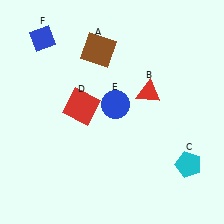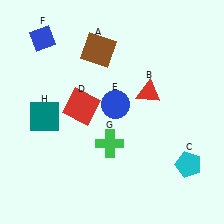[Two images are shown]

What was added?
A green cross (G), a teal square (H) were added in Image 2.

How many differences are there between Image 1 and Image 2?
There are 2 differences between the two images.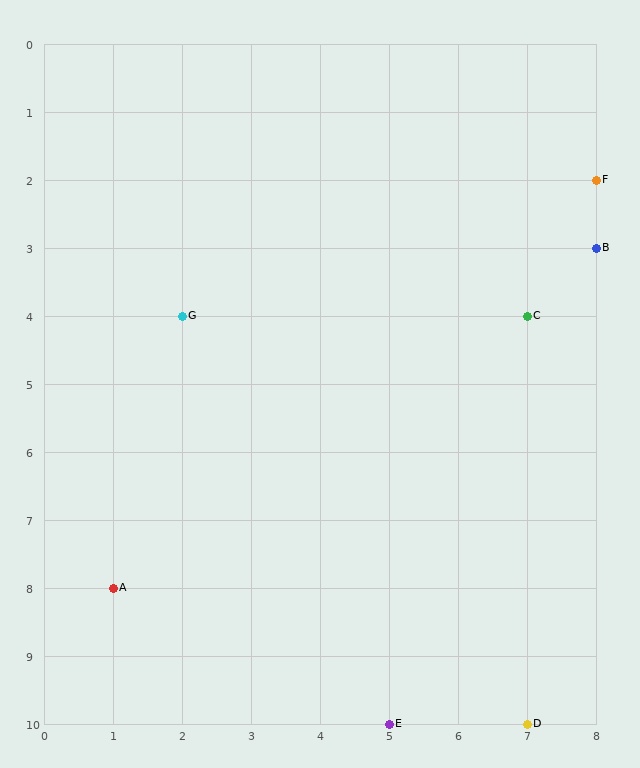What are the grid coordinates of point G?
Point G is at grid coordinates (2, 4).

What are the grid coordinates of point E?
Point E is at grid coordinates (5, 10).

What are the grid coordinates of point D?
Point D is at grid coordinates (7, 10).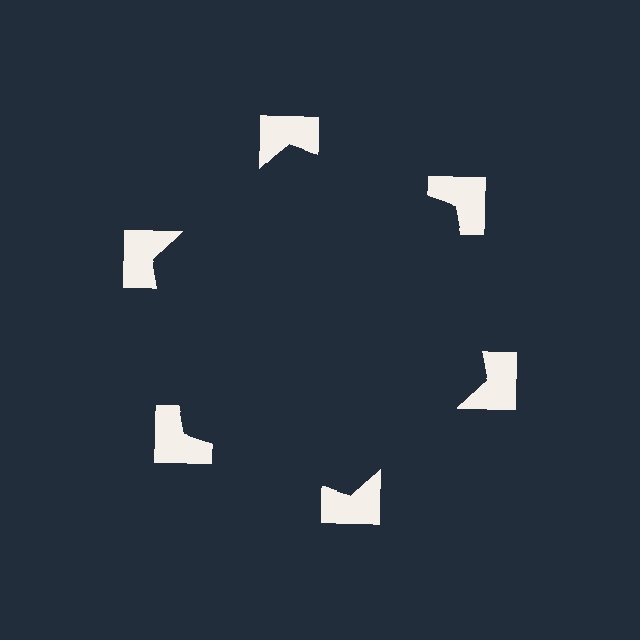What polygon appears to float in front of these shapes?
An illusory hexagon — its edges are inferred from the aligned wedge cuts in the notched squares, not physically drawn.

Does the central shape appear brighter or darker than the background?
It typically appears slightly darker than the background, even though no actual brightness change is drawn.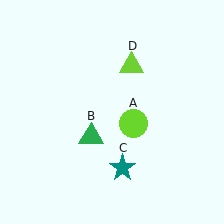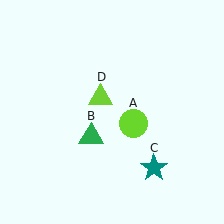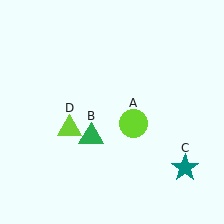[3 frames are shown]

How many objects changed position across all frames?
2 objects changed position: teal star (object C), lime triangle (object D).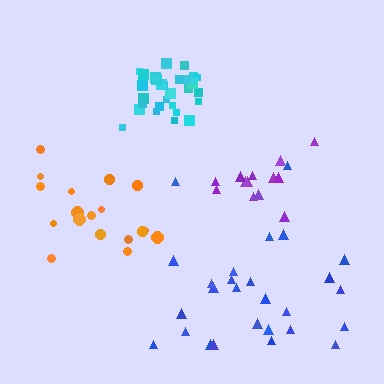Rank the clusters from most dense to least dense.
cyan, purple, orange, blue.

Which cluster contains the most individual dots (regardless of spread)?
Cyan (32).